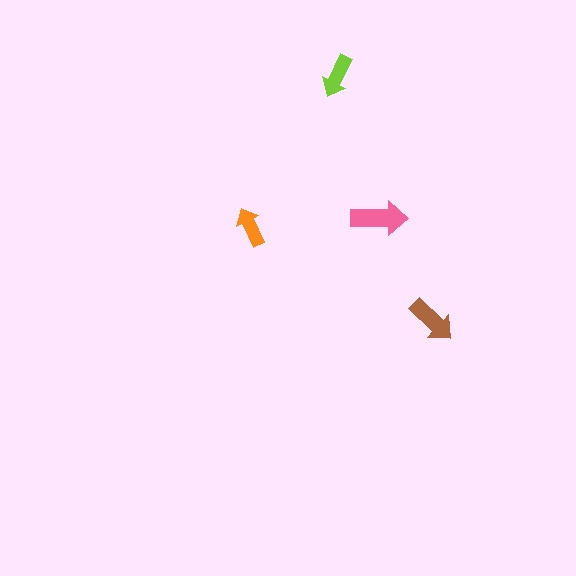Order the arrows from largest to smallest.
the pink one, the brown one, the lime one, the orange one.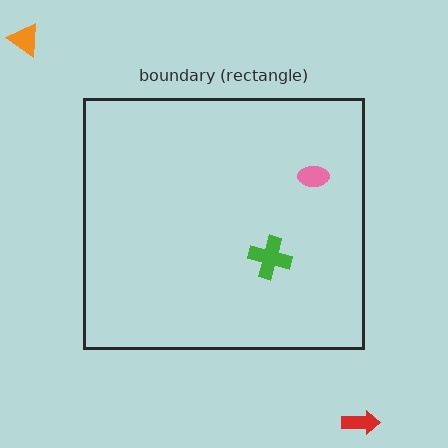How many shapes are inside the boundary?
2 inside, 2 outside.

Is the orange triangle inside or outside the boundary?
Outside.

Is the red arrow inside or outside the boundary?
Outside.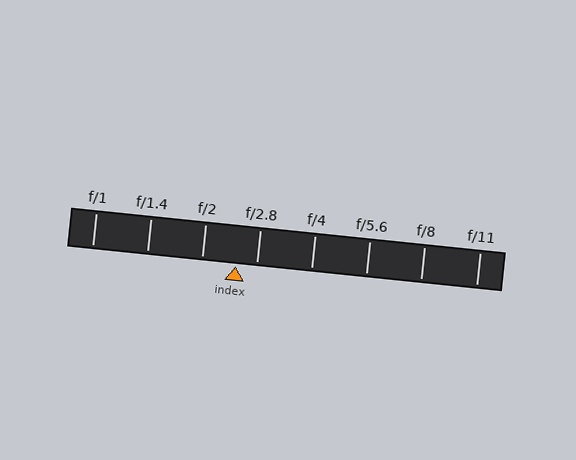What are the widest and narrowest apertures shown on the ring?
The widest aperture shown is f/1 and the narrowest is f/11.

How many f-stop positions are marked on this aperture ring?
There are 8 f-stop positions marked.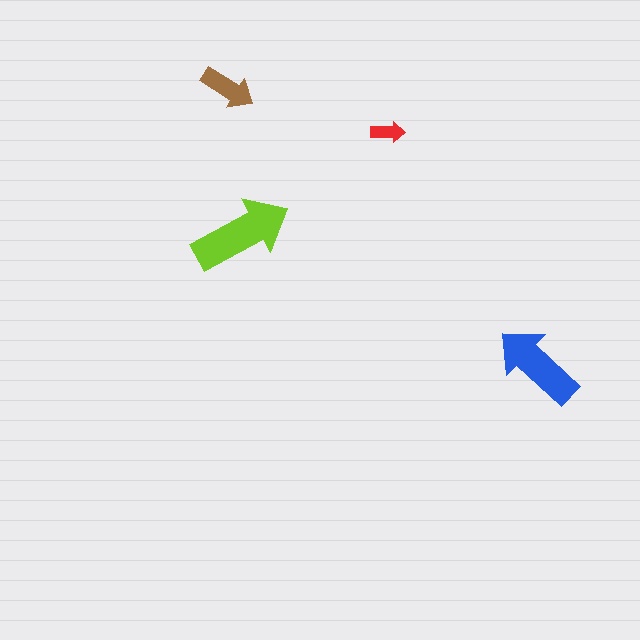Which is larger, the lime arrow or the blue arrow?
The lime one.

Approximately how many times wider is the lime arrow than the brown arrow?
About 2 times wider.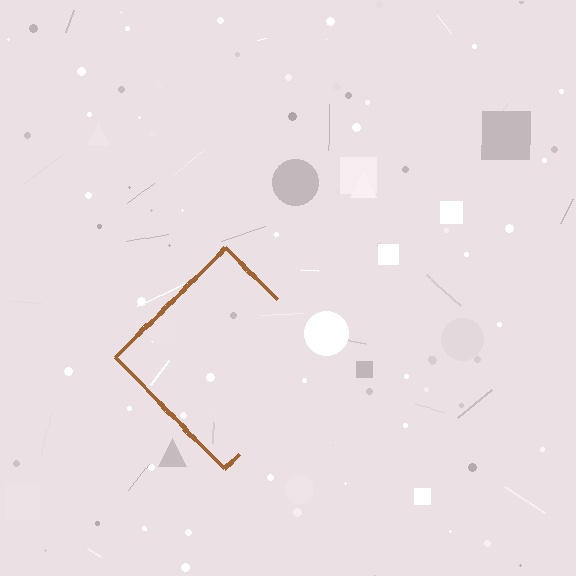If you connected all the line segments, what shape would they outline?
They would outline a diamond.